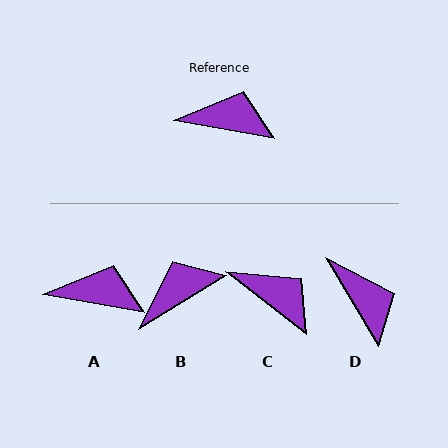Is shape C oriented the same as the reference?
No, it is off by about 28 degrees.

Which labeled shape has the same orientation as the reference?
A.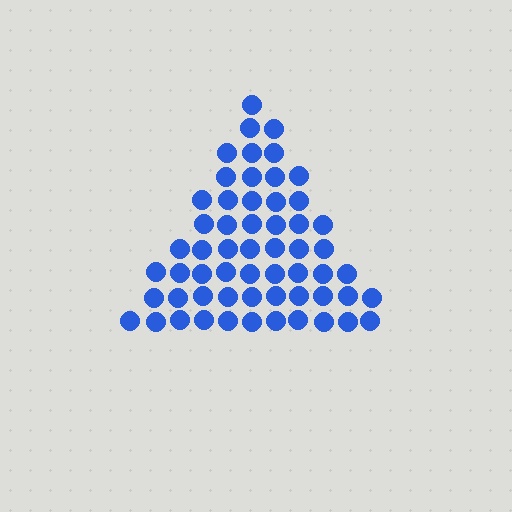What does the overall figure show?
The overall figure shows a triangle.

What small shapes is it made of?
It is made of small circles.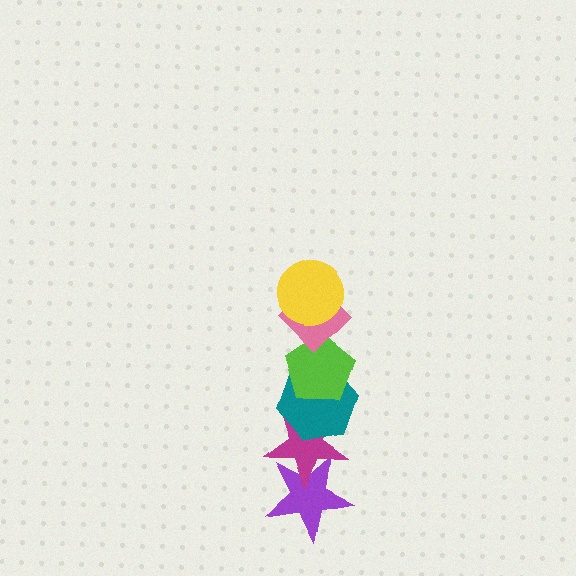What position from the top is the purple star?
The purple star is 6th from the top.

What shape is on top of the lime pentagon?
The pink diamond is on top of the lime pentagon.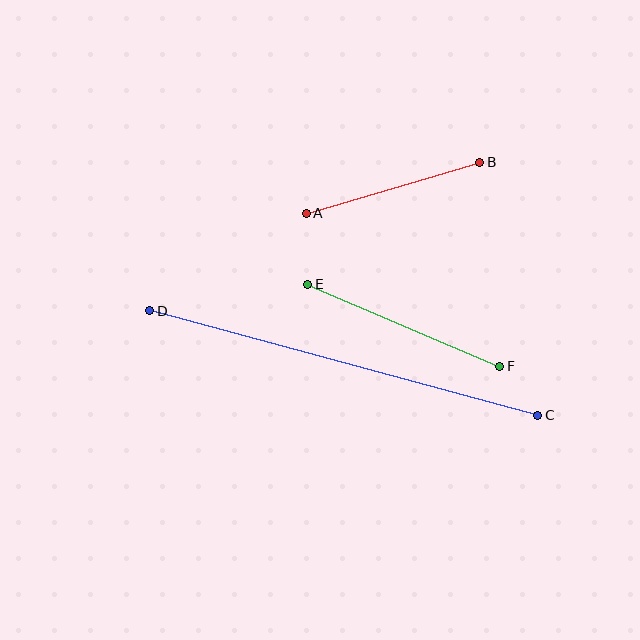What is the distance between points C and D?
The distance is approximately 402 pixels.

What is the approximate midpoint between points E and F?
The midpoint is at approximately (404, 325) pixels.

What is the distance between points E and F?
The distance is approximately 209 pixels.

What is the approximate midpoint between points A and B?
The midpoint is at approximately (393, 188) pixels.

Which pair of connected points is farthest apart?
Points C and D are farthest apart.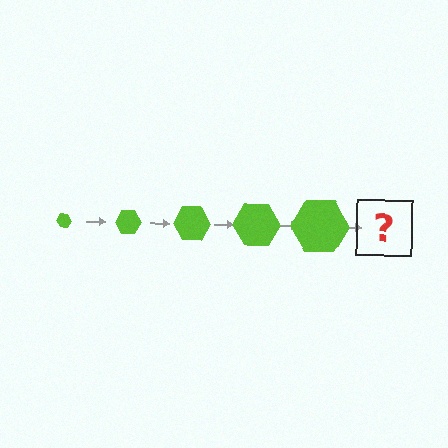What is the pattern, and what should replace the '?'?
The pattern is that the hexagon gets progressively larger each step. The '?' should be a lime hexagon, larger than the previous one.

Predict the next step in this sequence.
The next step is a lime hexagon, larger than the previous one.